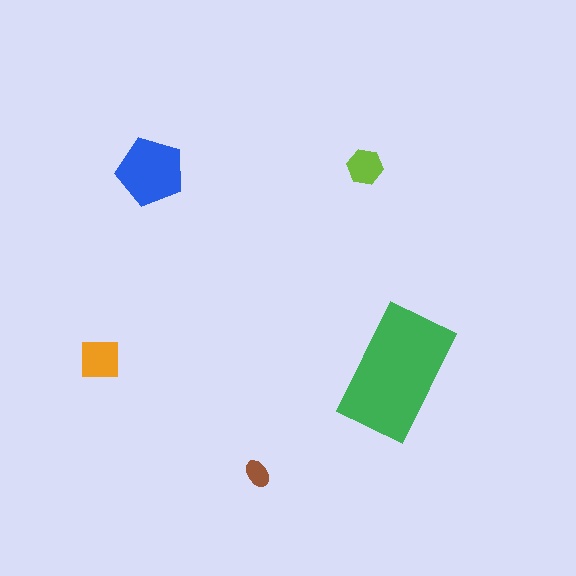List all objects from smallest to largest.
The brown ellipse, the lime hexagon, the orange square, the blue pentagon, the green rectangle.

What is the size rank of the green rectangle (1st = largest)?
1st.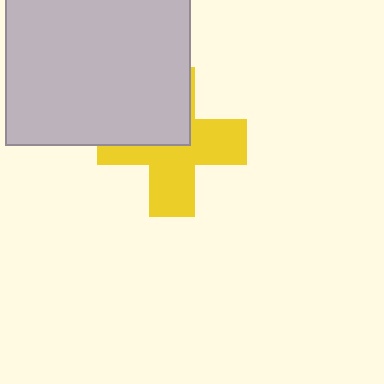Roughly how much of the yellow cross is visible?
About half of it is visible (roughly 60%).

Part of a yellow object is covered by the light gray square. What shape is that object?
It is a cross.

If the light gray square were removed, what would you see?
You would see the complete yellow cross.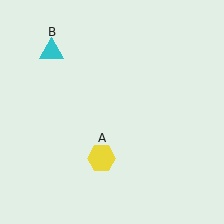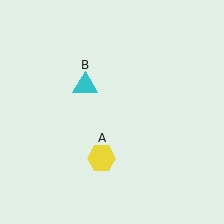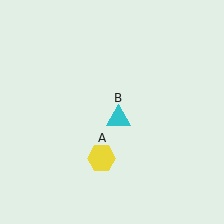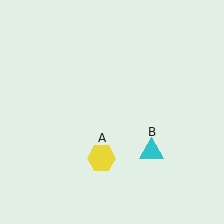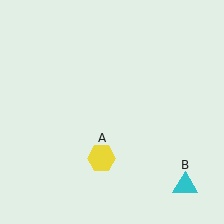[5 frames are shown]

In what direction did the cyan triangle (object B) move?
The cyan triangle (object B) moved down and to the right.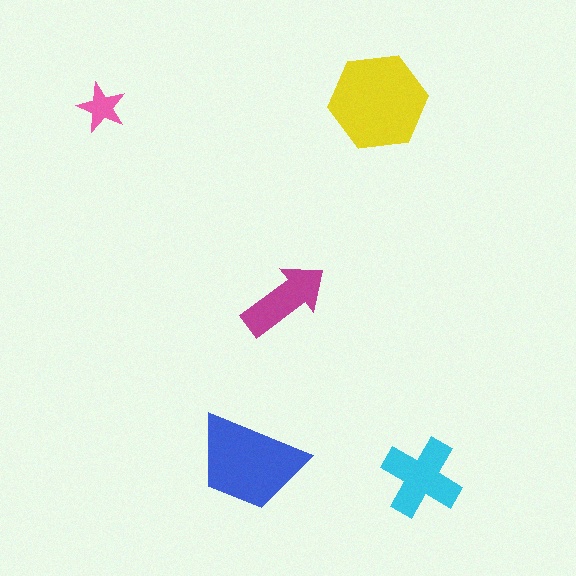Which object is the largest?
The yellow hexagon.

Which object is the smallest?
The pink star.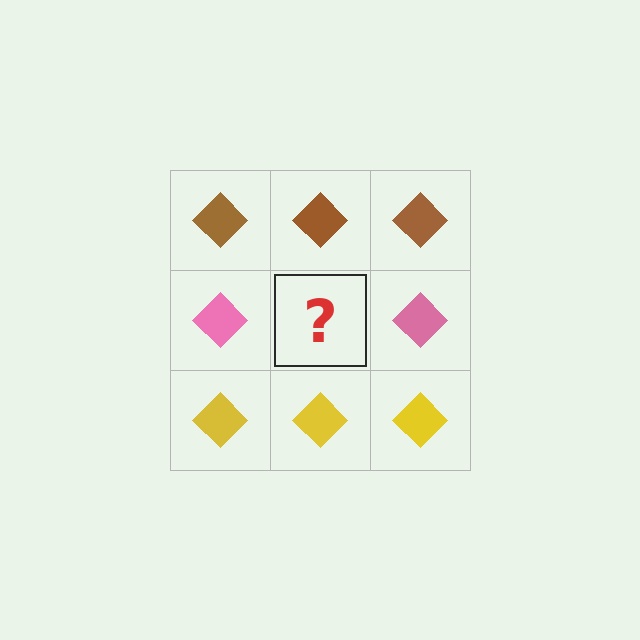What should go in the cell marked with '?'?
The missing cell should contain a pink diamond.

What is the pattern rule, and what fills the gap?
The rule is that each row has a consistent color. The gap should be filled with a pink diamond.